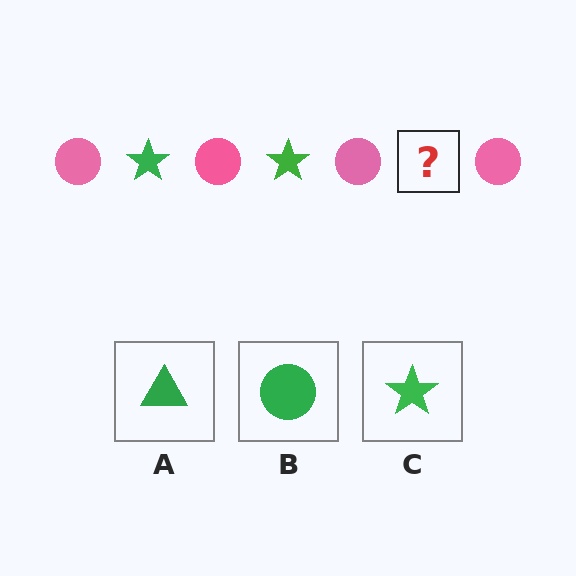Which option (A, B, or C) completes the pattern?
C.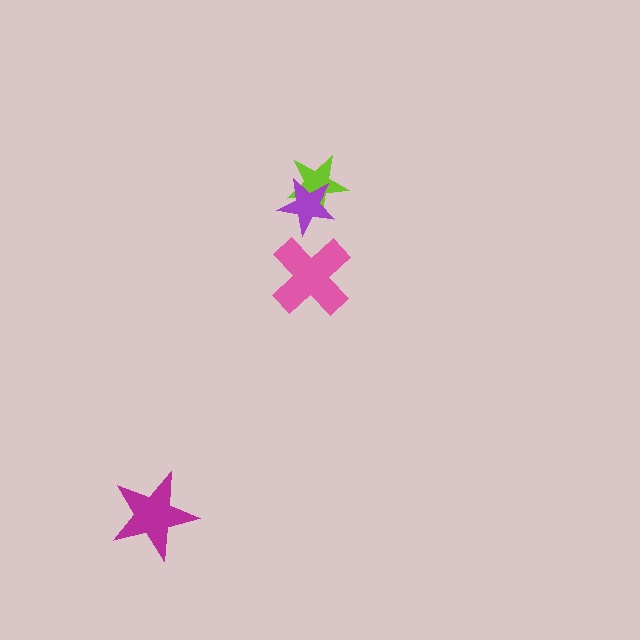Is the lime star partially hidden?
Yes, it is partially covered by another shape.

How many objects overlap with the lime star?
1 object overlaps with the lime star.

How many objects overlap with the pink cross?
0 objects overlap with the pink cross.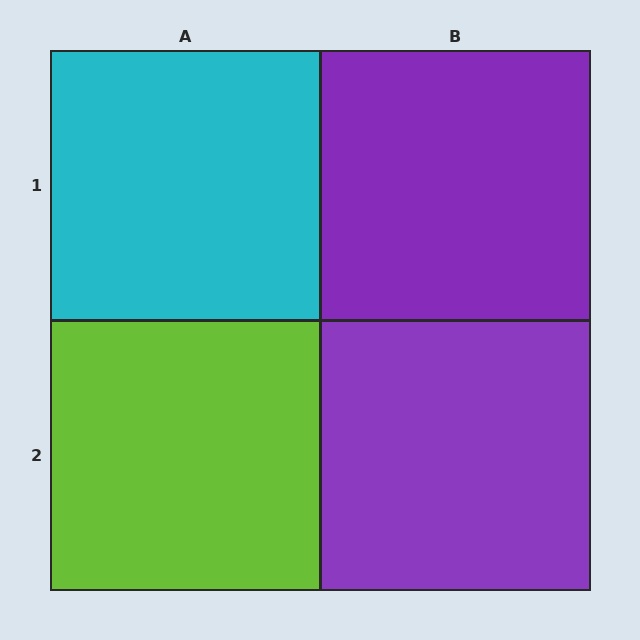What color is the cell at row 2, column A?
Lime.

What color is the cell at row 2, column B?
Purple.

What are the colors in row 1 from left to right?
Cyan, purple.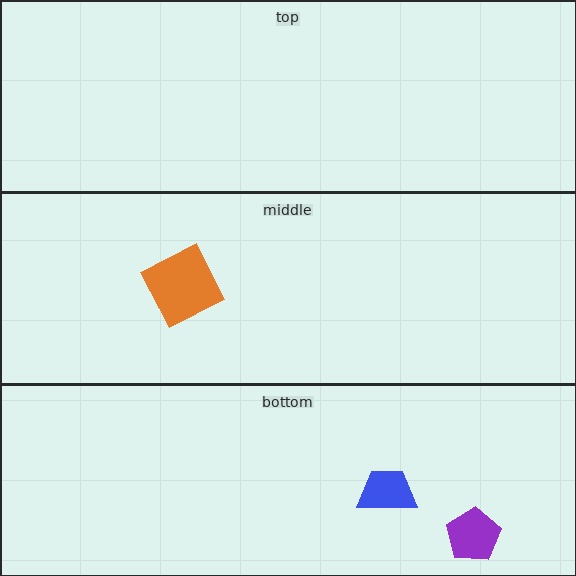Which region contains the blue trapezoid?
The bottom region.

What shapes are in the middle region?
The orange square.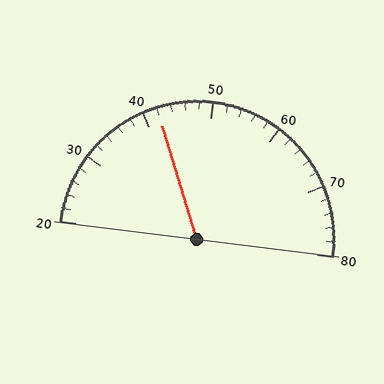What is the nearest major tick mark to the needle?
The nearest major tick mark is 40.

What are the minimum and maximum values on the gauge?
The gauge ranges from 20 to 80.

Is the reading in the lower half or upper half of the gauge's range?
The reading is in the lower half of the range (20 to 80).